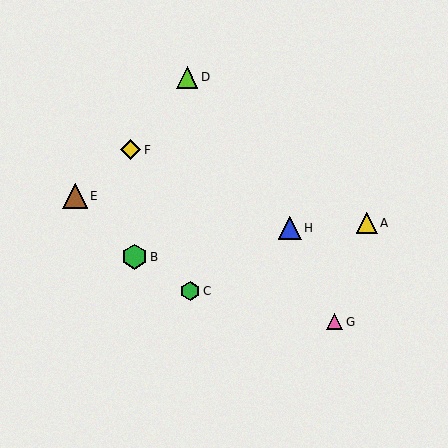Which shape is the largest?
The green hexagon (labeled B) is the largest.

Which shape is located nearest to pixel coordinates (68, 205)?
The brown triangle (labeled E) at (75, 196) is nearest to that location.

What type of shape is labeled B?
Shape B is a green hexagon.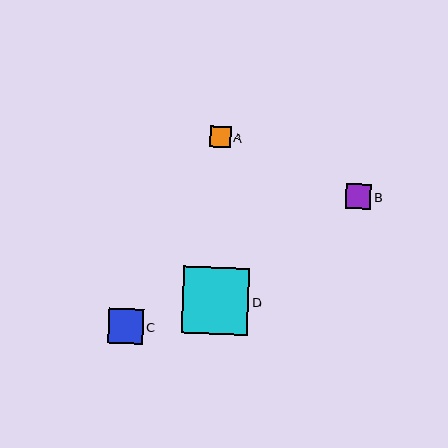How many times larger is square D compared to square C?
Square D is approximately 1.9 times the size of square C.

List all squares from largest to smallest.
From largest to smallest: D, C, B, A.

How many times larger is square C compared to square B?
Square C is approximately 1.4 times the size of square B.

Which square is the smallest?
Square A is the smallest with a size of approximately 21 pixels.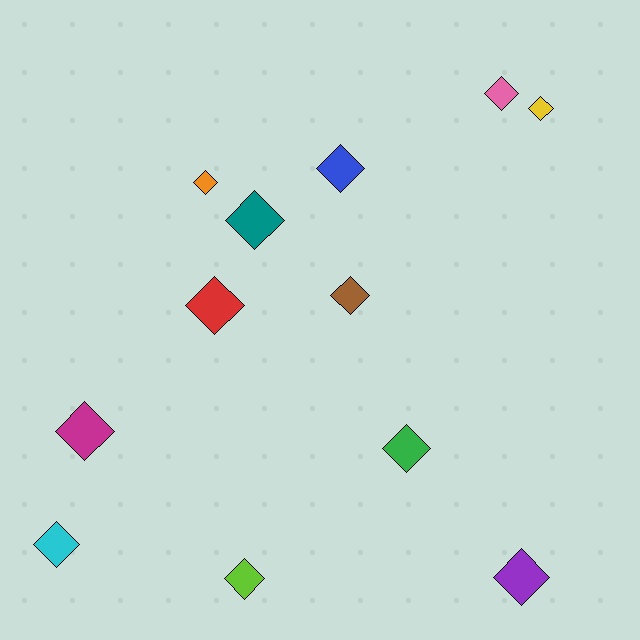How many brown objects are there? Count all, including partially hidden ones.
There is 1 brown object.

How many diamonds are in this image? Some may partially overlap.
There are 12 diamonds.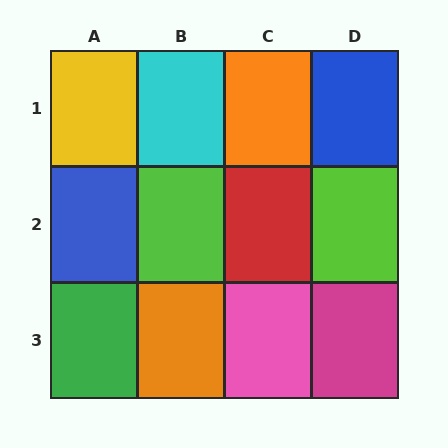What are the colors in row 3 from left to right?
Green, orange, pink, magenta.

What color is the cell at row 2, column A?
Blue.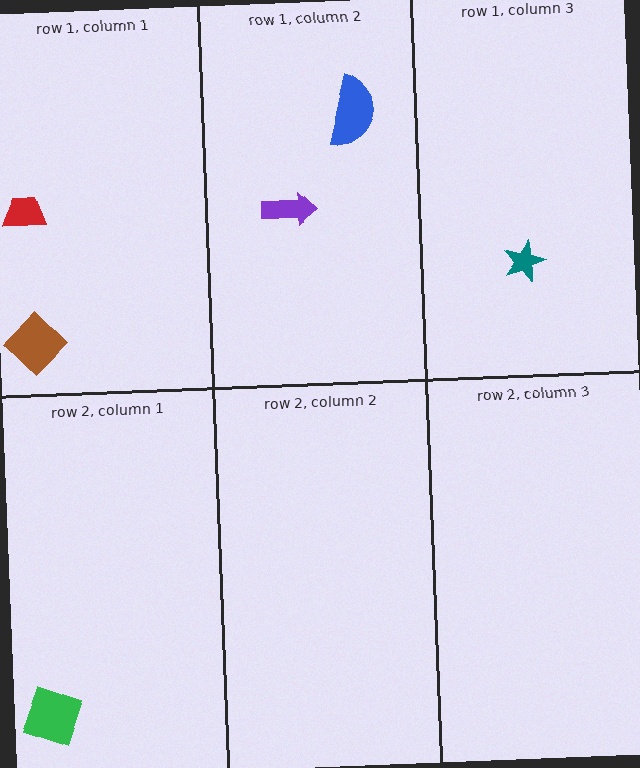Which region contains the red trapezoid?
The row 1, column 1 region.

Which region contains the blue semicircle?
The row 1, column 2 region.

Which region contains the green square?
The row 2, column 1 region.